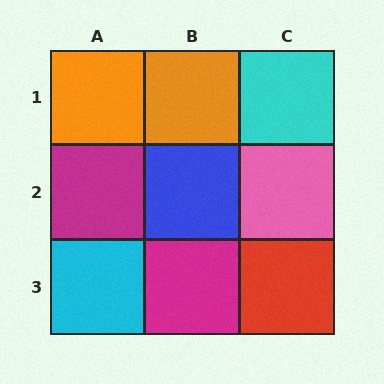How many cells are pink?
1 cell is pink.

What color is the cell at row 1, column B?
Orange.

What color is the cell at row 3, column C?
Red.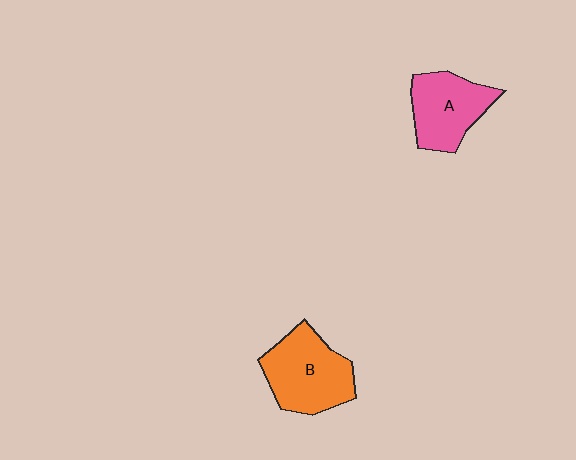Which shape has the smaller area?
Shape A (pink).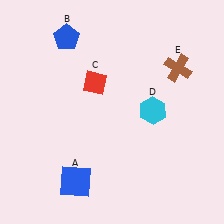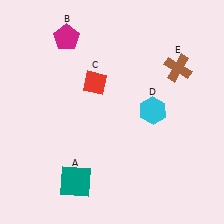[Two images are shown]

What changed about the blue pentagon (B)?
In Image 1, B is blue. In Image 2, it changed to magenta.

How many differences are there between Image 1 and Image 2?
There are 2 differences between the two images.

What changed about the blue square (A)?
In Image 1, A is blue. In Image 2, it changed to teal.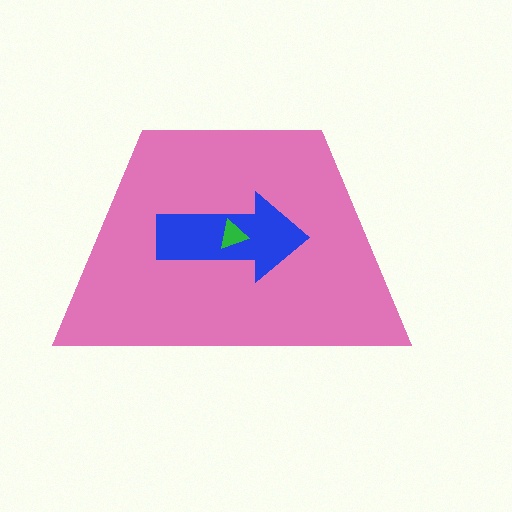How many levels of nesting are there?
3.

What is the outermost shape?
The pink trapezoid.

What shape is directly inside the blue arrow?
The green triangle.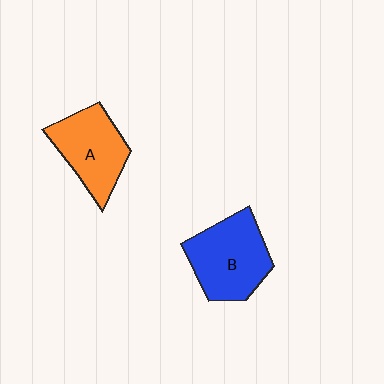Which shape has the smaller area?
Shape A (orange).